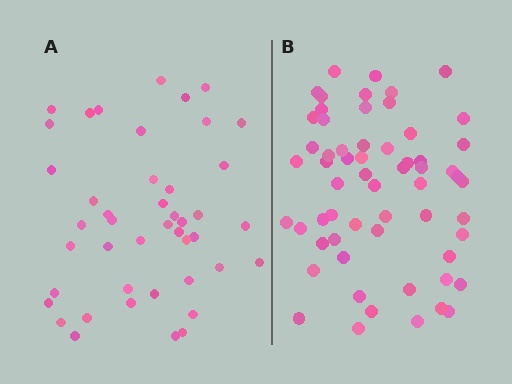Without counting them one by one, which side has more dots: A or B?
Region B (the right region) has more dots.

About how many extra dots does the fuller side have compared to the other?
Region B has approximately 15 more dots than region A.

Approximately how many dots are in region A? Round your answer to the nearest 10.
About 40 dots. (The exact count is 44, which rounds to 40.)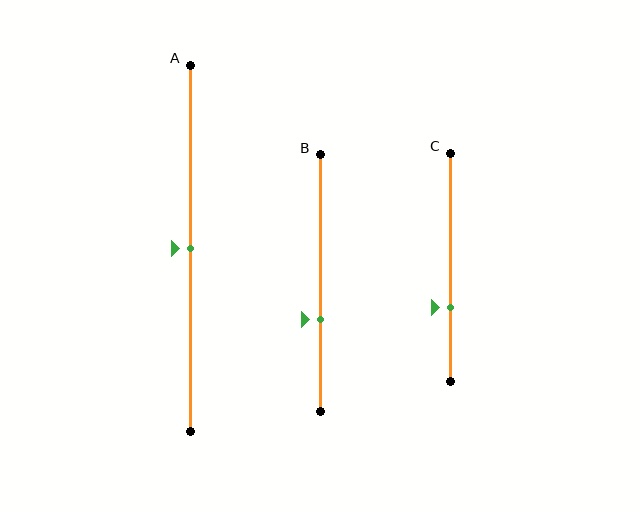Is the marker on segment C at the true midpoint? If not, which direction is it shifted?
No, the marker on segment C is shifted downward by about 18% of the segment length.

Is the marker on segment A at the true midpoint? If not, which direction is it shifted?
Yes, the marker on segment A is at the true midpoint.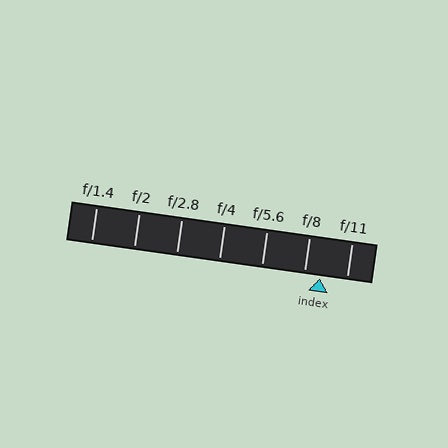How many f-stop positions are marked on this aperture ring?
There are 7 f-stop positions marked.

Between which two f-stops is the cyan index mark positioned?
The index mark is between f/8 and f/11.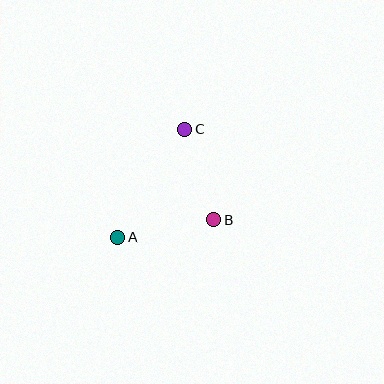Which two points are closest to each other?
Points B and C are closest to each other.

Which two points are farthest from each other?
Points A and C are farthest from each other.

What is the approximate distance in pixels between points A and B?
The distance between A and B is approximately 97 pixels.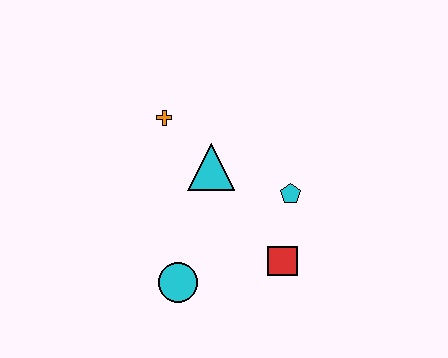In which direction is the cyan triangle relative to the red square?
The cyan triangle is above the red square.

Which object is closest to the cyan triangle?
The orange cross is closest to the cyan triangle.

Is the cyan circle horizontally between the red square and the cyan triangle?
No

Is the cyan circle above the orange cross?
No